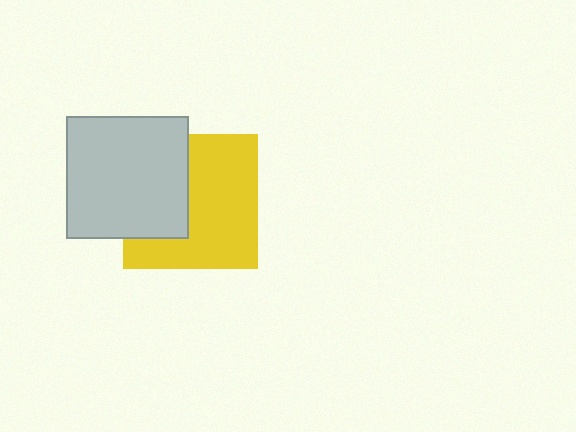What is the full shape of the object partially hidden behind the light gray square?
The partially hidden object is a yellow square.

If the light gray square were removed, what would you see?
You would see the complete yellow square.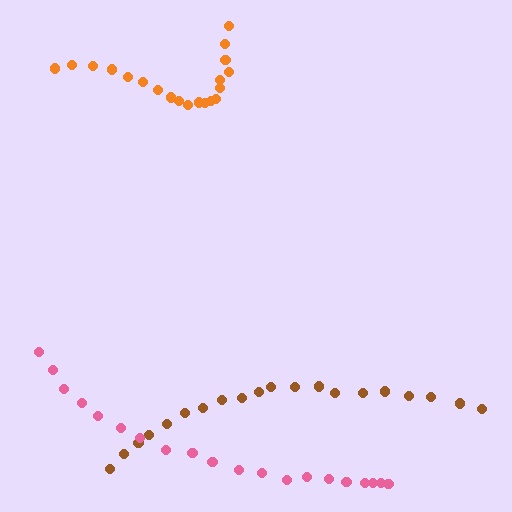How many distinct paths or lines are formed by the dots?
There are 3 distinct paths.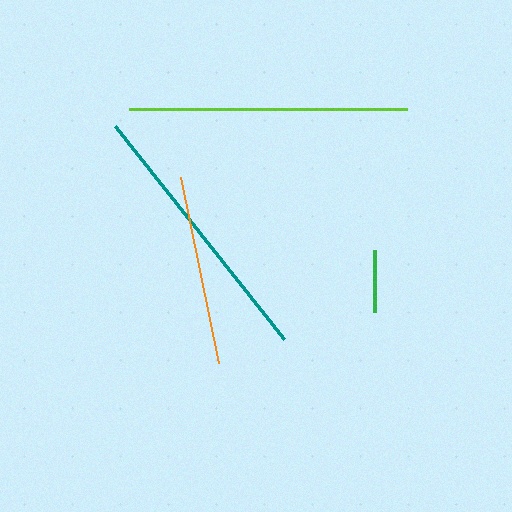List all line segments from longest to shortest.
From longest to shortest: lime, teal, orange, green.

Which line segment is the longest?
The lime line is the longest at approximately 278 pixels.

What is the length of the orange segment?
The orange segment is approximately 190 pixels long.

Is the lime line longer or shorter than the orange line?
The lime line is longer than the orange line.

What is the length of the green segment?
The green segment is approximately 62 pixels long.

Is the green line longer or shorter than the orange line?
The orange line is longer than the green line.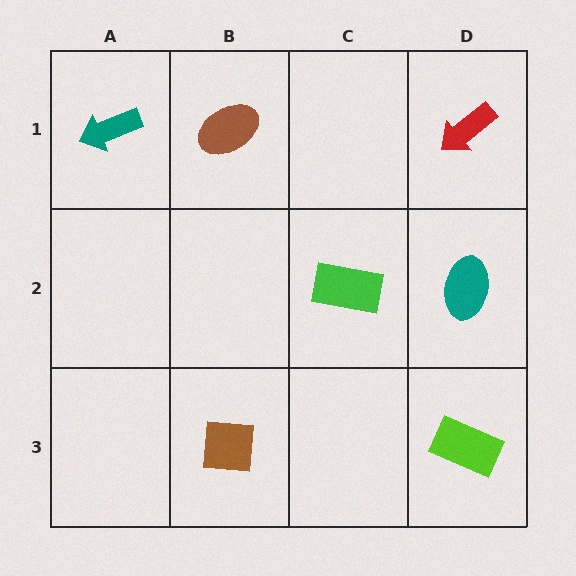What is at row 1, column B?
A brown ellipse.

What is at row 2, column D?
A teal ellipse.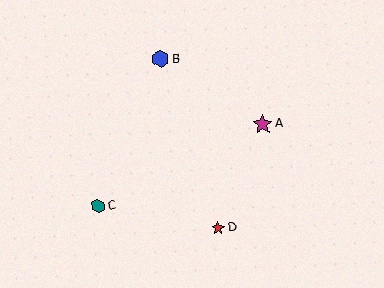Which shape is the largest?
The magenta star (labeled A) is the largest.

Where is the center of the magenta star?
The center of the magenta star is at (263, 124).